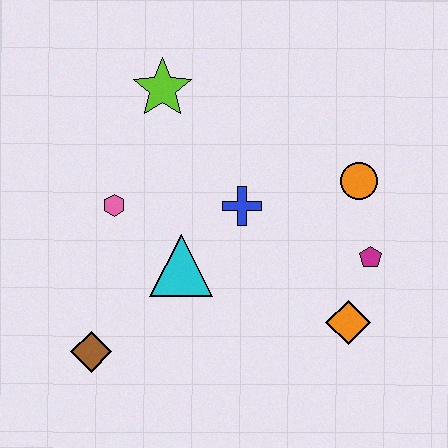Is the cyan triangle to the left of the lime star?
No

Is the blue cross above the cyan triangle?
Yes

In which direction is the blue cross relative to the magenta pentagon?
The blue cross is to the left of the magenta pentagon.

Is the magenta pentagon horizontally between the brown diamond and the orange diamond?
No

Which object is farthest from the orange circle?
The brown diamond is farthest from the orange circle.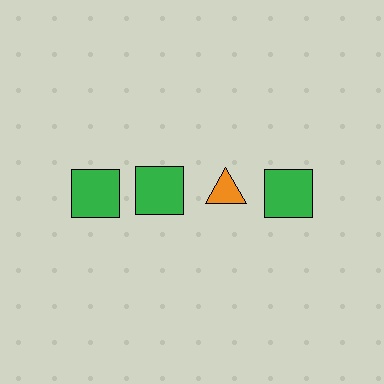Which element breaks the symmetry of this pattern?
The orange triangle in the top row, center column breaks the symmetry. All other shapes are green squares.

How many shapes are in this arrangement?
There are 4 shapes arranged in a grid pattern.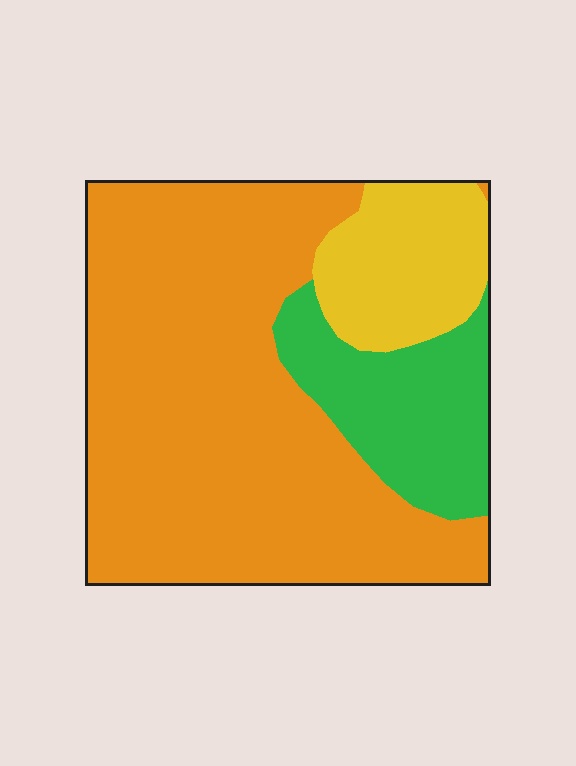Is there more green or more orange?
Orange.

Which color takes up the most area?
Orange, at roughly 65%.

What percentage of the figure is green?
Green covers roughly 20% of the figure.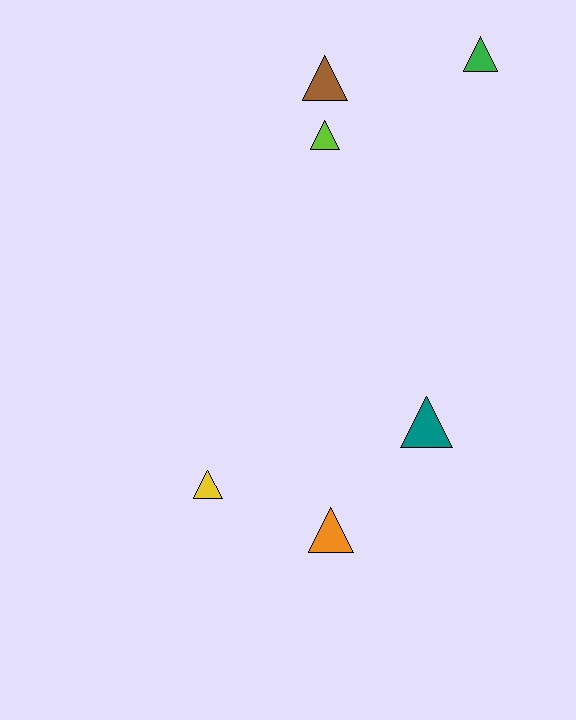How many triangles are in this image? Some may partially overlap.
There are 6 triangles.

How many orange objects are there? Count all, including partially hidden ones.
There is 1 orange object.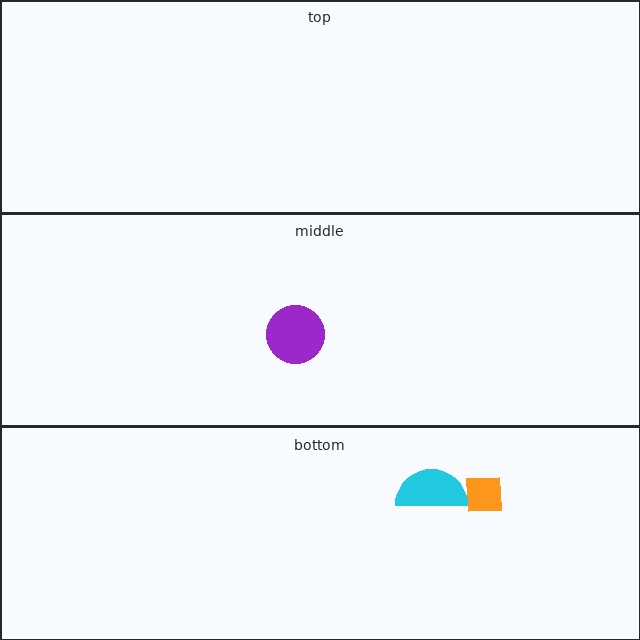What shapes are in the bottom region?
The orange square, the cyan semicircle.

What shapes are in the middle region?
The purple circle.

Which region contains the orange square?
The bottom region.